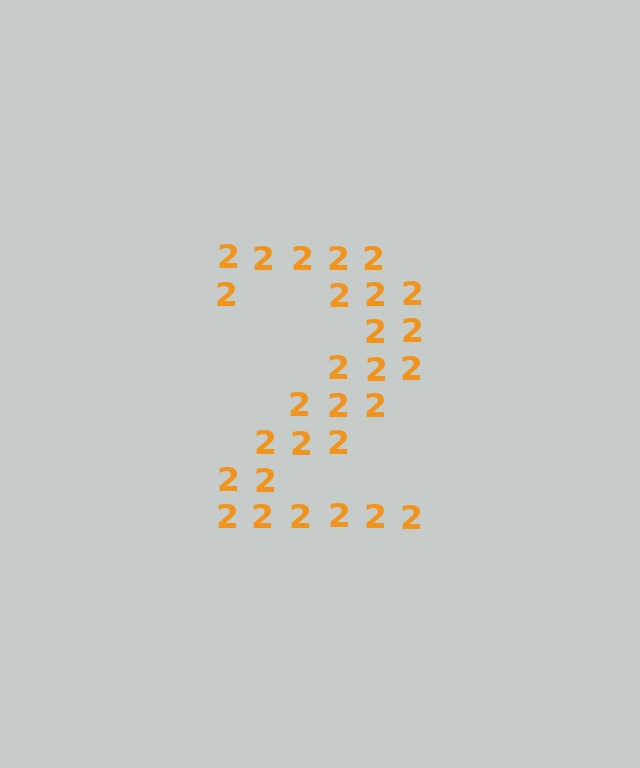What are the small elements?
The small elements are digit 2's.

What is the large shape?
The large shape is the digit 2.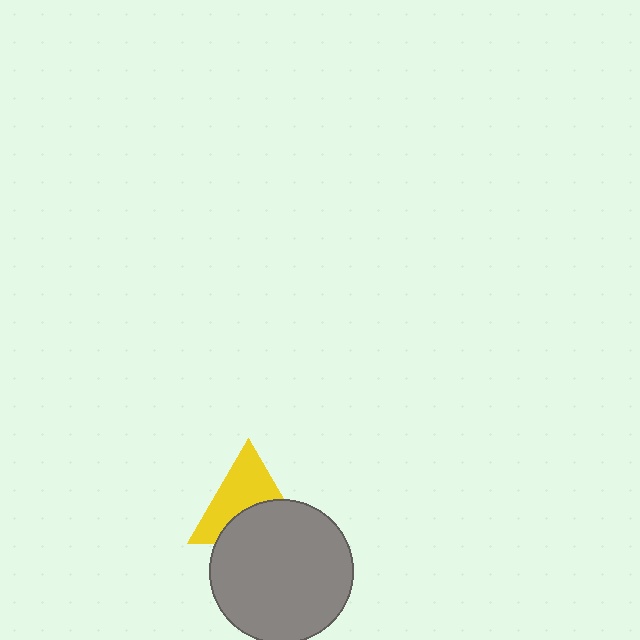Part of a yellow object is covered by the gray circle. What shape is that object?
It is a triangle.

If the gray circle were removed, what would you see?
You would see the complete yellow triangle.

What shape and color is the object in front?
The object in front is a gray circle.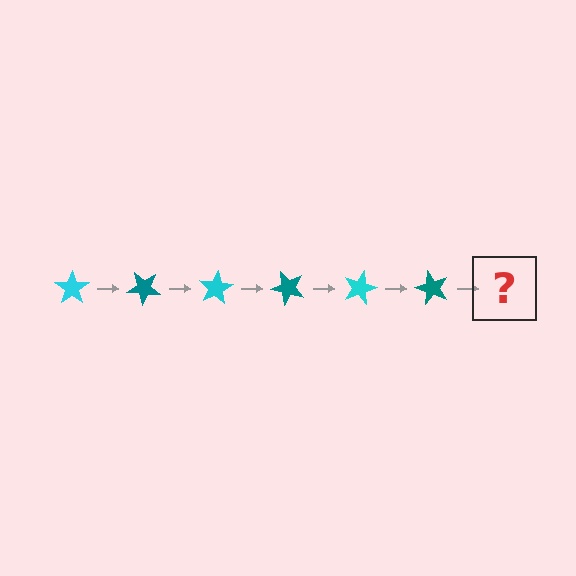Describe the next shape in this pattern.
It should be a cyan star, rotated 240 degrees from the start.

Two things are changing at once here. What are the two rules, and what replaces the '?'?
The two rules are that it rotates 40 degrees each step and the color cycles through cyan and teal. The '?' should be a cyan star, rotated 240 degrees from the start.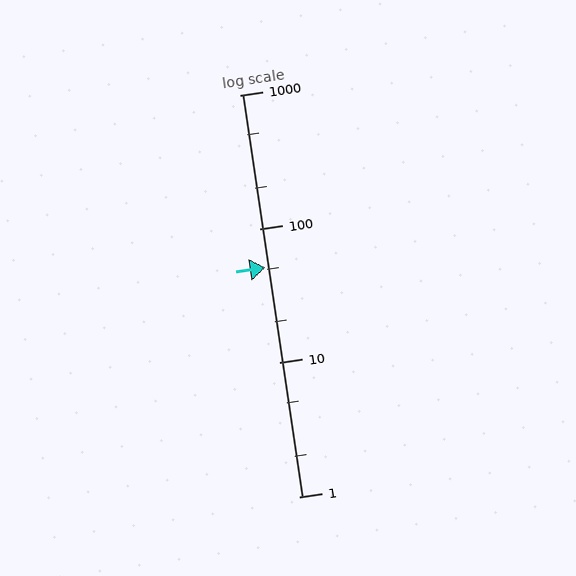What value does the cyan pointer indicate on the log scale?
The pointer indicates approximately 51.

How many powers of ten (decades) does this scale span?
The scale spans 3 decades, from 1 to 1000.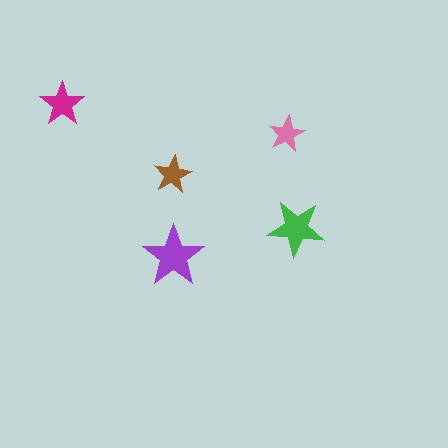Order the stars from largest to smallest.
the purple one, the green one, the magenta one, the brown one, the pink one.